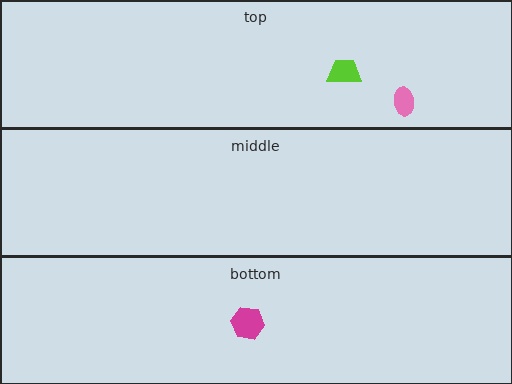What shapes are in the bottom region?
The magenta hexagon.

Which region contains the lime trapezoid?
The top region.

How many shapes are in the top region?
2.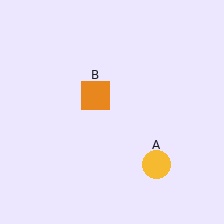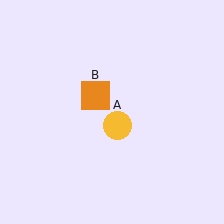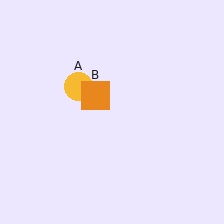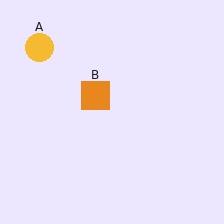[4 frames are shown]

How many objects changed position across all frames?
1 object changed position: yellow circle (object A).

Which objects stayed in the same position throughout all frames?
Orange square (object B) remained stationary.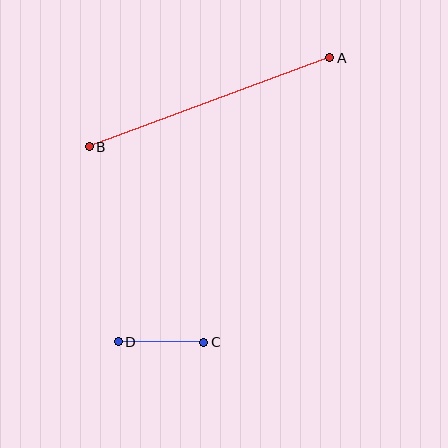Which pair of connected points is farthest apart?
Points A and B are farthest apart.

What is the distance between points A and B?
The distance is approximately 256 pixels.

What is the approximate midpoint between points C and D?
The midpoint is at approximately (161, 342) pixels.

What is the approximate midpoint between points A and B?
The midpoint is at approximately (209, 102) pixels.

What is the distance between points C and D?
The distance is approximately 85 pixels.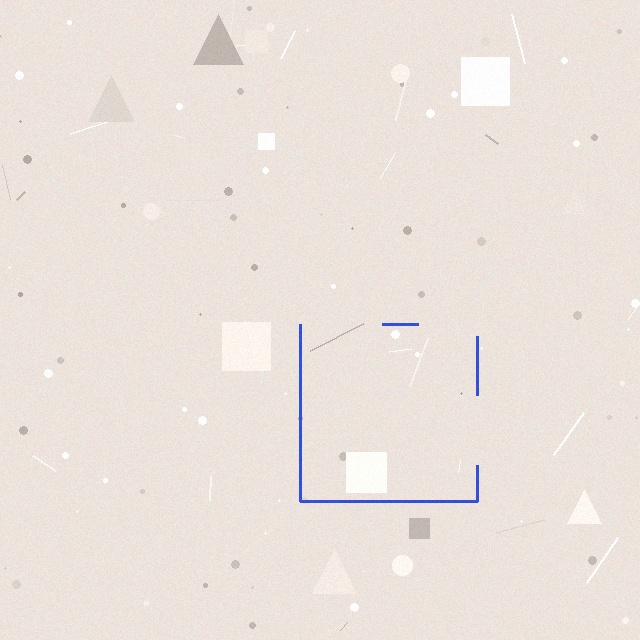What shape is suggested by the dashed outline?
The dashed outline suggests a square.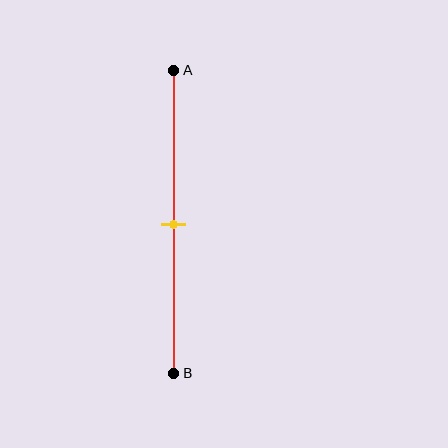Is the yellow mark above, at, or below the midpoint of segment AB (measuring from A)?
The yellow mark is approximately at the midpoint of segment AB.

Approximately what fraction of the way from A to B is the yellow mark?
The yellow mark is approximately 50% of the way from A to B.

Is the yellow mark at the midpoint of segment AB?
Yes, the mark is approximately at the midpoint.